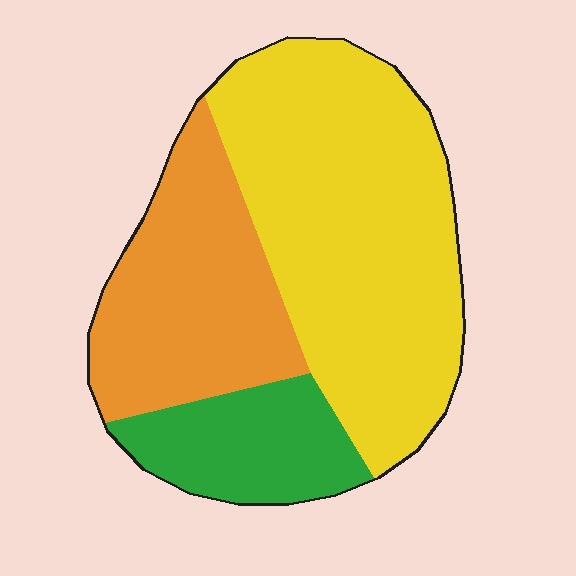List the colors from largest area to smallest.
From largest to smallest: yellow, orange, green.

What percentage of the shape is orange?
Orange takes up between a sixth and a third of the shape.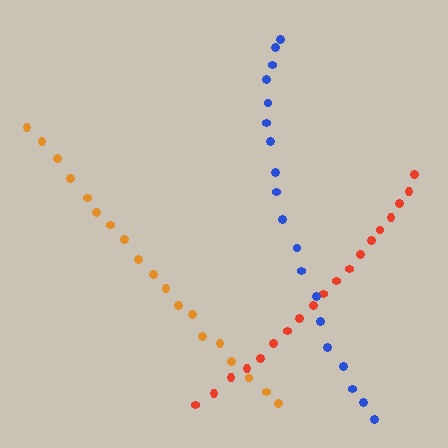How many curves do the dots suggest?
There are 3 distinct paths.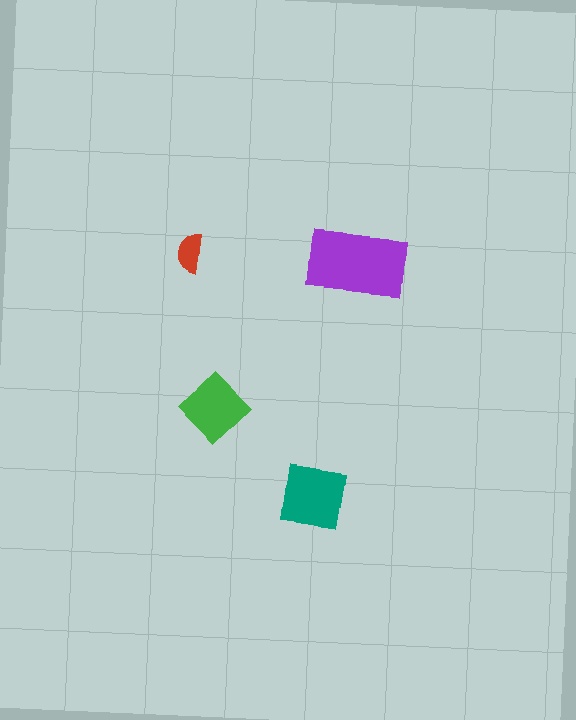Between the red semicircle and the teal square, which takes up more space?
The teal square.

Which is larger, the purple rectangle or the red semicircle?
The purple rectangle.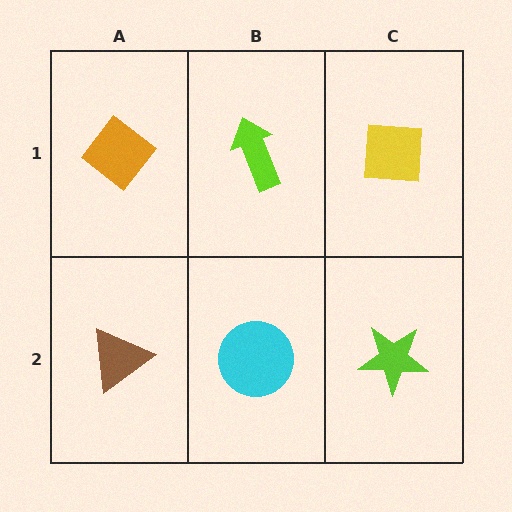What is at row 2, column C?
A lime star.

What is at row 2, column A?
A brown triangle.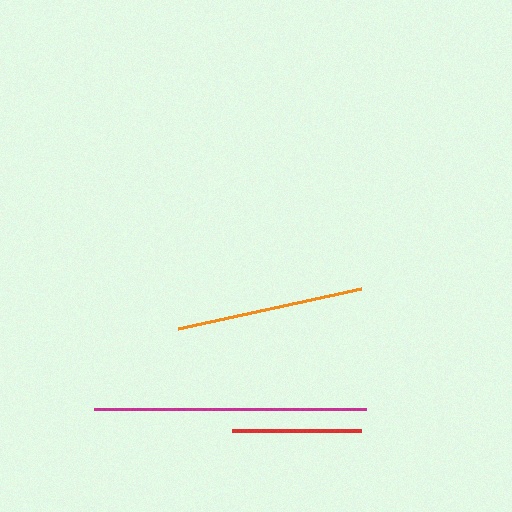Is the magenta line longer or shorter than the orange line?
The magenta line is longer than the orange line.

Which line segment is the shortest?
The red line is the shortest at approximately 128 pixels.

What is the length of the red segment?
The red segment is approximately 128 pixels long.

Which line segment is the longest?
The magenta line is the longest at approximately 273 pixels.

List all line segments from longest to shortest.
From longest to shortest: magenta, orange, red.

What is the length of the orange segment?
The orange segment is approximately 188 pixels long.